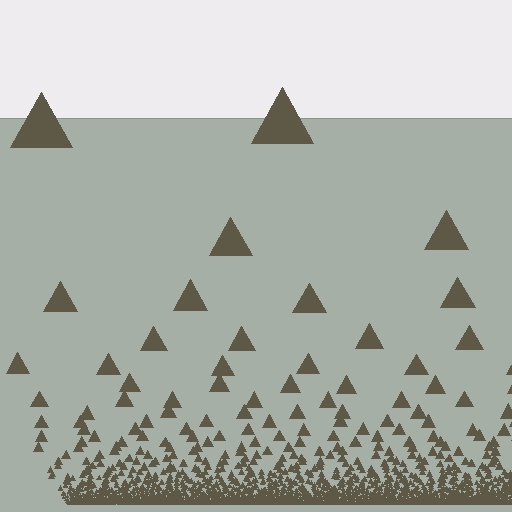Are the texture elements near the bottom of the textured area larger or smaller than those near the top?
Smaller. The gradient is inverted — elements near the bottom are smaller and denser.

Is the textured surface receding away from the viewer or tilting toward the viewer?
The surface appears to tilt toward the viewer. Texture elements get larger and sparser toward the top.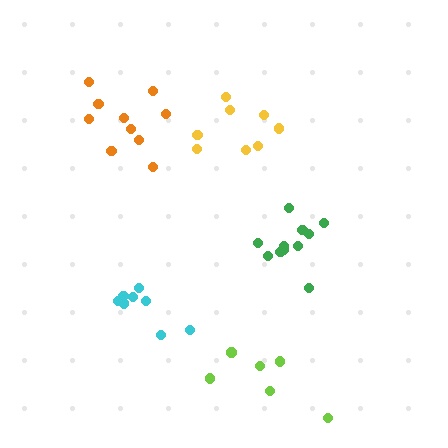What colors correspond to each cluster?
The clusters are colored: lime, yellow, green, cyan, orange.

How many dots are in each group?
Group 1: 6 dots, Group 2: 8 dots, Group 3: 11 dots, Group 4: 8 dots, Group 5: 10 dots (43 total).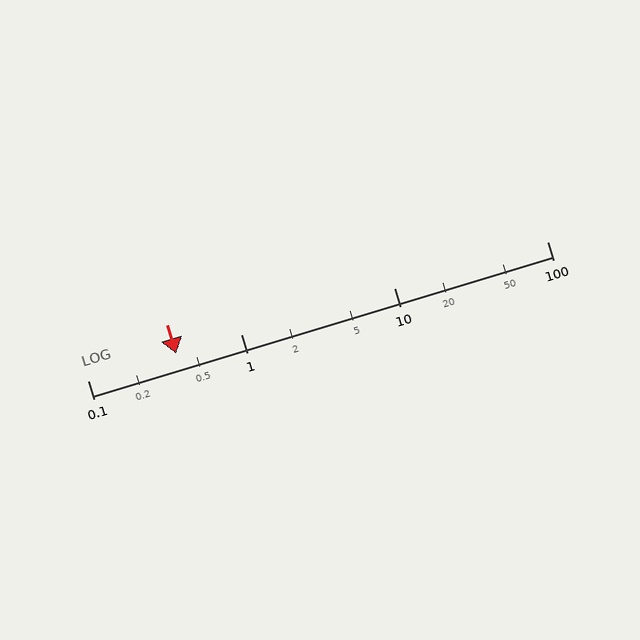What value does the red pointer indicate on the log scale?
The pointer indicates approximately 0.38.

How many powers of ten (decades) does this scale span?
The scale spans 3 decades, from 0.1 to 100.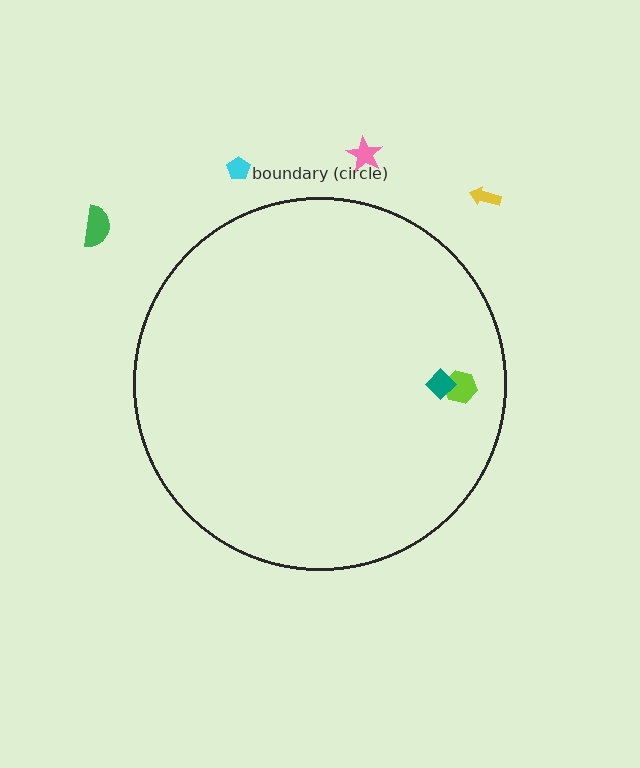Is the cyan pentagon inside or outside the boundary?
Outside.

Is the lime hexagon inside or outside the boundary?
Inside.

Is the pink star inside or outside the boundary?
Outside.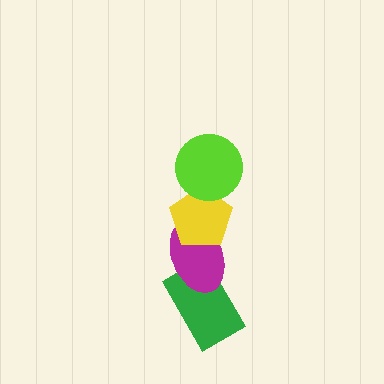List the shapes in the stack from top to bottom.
From top to bottom: the lime circle, the yellow pentagon, the magenta ellipse, the green rectangle.